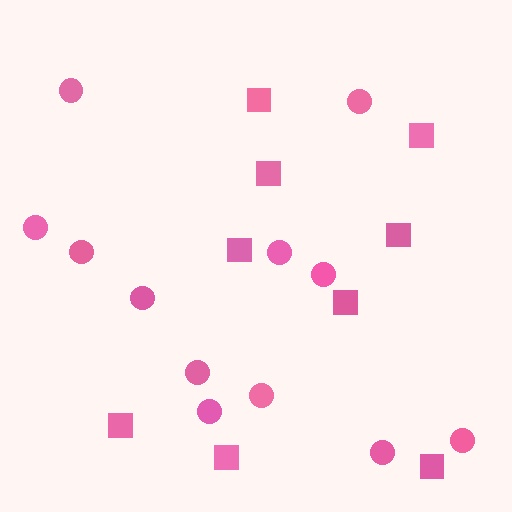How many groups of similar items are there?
There are 2 groups: one group of squares (9) and one group of circles (12).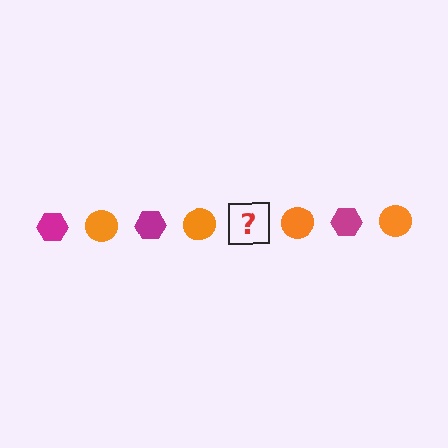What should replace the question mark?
The question mark should be replaced with a magenta hexagon.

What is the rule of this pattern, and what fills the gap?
The rule is that the pattern alternates between magenta hexagon and orange circle. The gap should be filled with a magenta hexagon.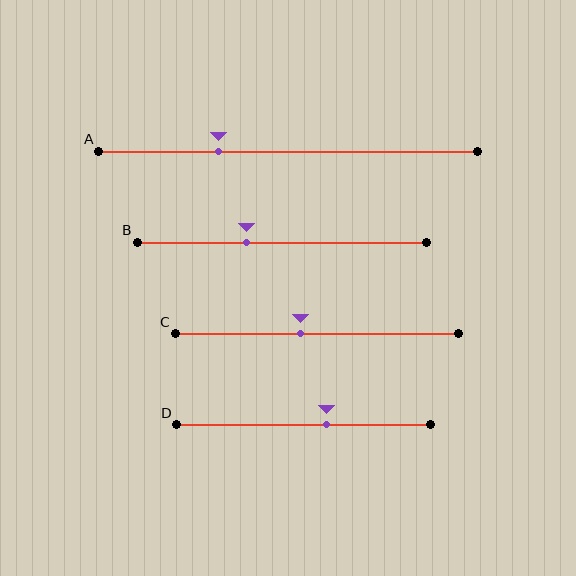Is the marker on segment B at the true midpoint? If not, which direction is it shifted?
No, the marker on segment B is shifted to the left by about 12% of the segment length.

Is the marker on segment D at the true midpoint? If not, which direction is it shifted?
No, the marker on segment D is shifted to the right by about 9% of the segment length.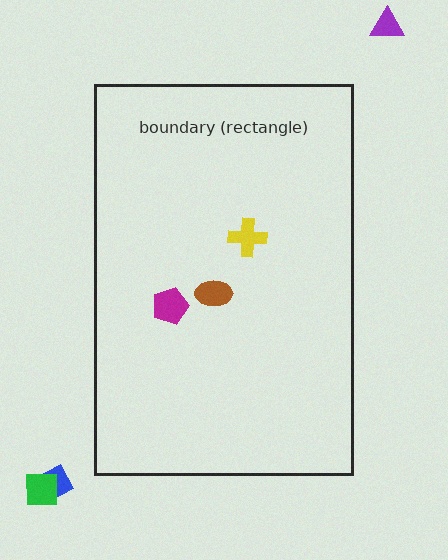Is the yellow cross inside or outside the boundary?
Inside.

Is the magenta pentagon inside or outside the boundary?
Inside.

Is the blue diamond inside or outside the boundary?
Outside.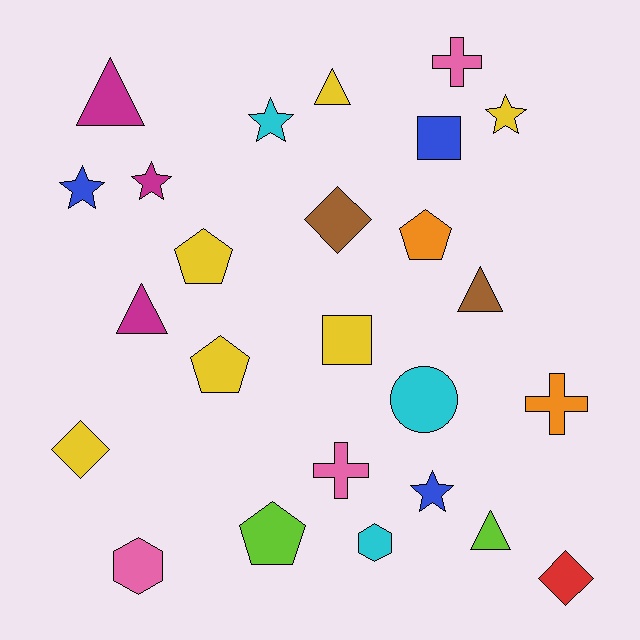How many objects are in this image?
There are 25 objects.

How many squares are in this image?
There are 2 squares.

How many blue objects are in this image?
There are 3 blue objects.